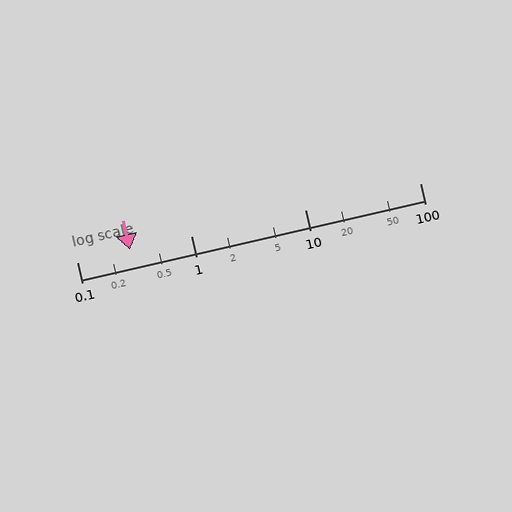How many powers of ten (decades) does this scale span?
The scale spans 3 decades, from 0.1 to 100.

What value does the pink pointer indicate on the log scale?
The pointer indicates approximately 0.29.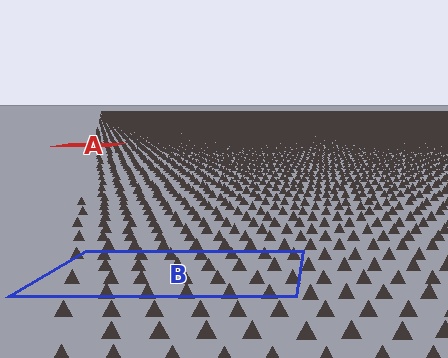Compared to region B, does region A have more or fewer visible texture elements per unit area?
Region A has more texture elements per unit area — they are packed more densely because it is farther away.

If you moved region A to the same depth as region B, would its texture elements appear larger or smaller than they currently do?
They would appear larger. At a closer depth, the same texture elements are projected at a bigger on-screen size.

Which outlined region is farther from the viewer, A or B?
Region A is farther from the viewer — the texture elements inside it appear smaller and more densely packed.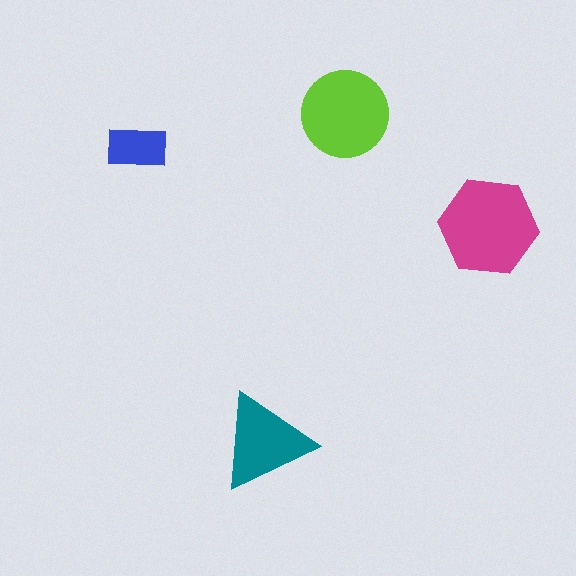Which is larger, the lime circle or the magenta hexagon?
The magenta hexagon.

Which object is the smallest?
The blue rectangle.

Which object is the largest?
The magenta hexagon.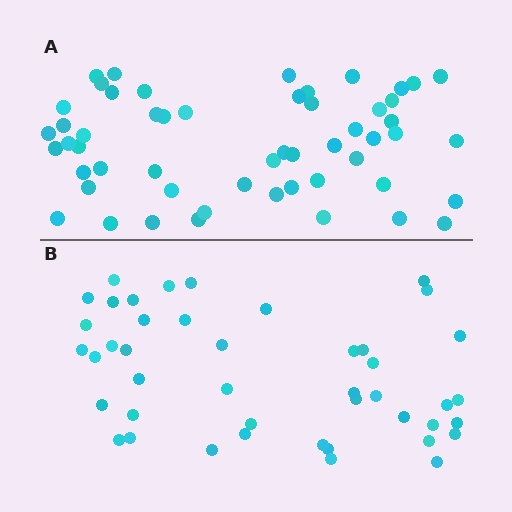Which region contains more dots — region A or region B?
Region A (the top region) has more dots.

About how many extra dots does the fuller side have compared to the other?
Region A has roughly 10 or so more dots than region B.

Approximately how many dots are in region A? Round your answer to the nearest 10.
About 50 dots. (The exact count is 54, which rounds to 50.)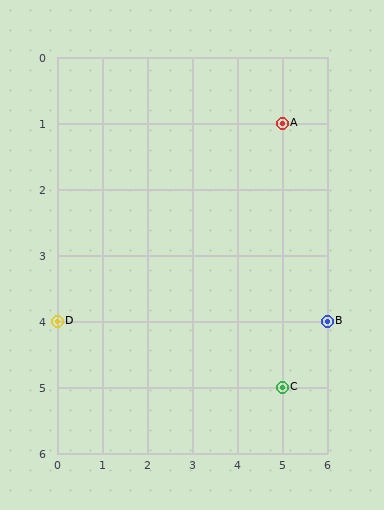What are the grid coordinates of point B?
Point B is at grid coordinates (6, 4).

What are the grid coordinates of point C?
Point C is at grid coordinates (5, 5).